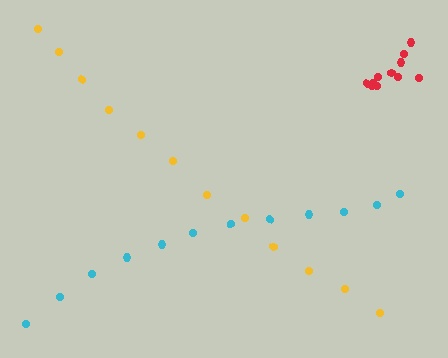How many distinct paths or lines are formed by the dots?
There are 3 distinct paths.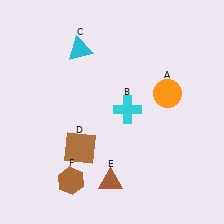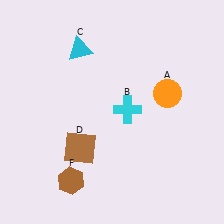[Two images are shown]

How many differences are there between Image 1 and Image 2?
There is 1 difference between the two images.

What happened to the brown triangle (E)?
The brown triangle (E) was removed in Image 2. It was in the bottom-left area of Image 1.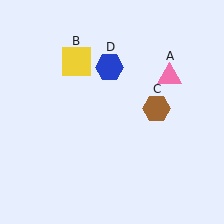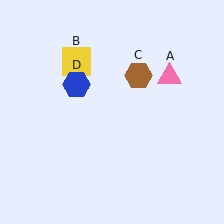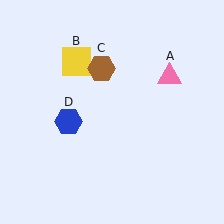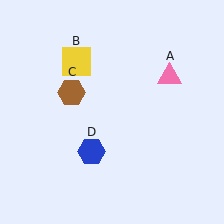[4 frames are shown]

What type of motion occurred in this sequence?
The brown hexagon (object C), blue hexagon (object D) rotated counterclockwise around the center of the scene.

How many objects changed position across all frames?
2 objects changed position: brown hexagon (object C), blue hexagon (object D).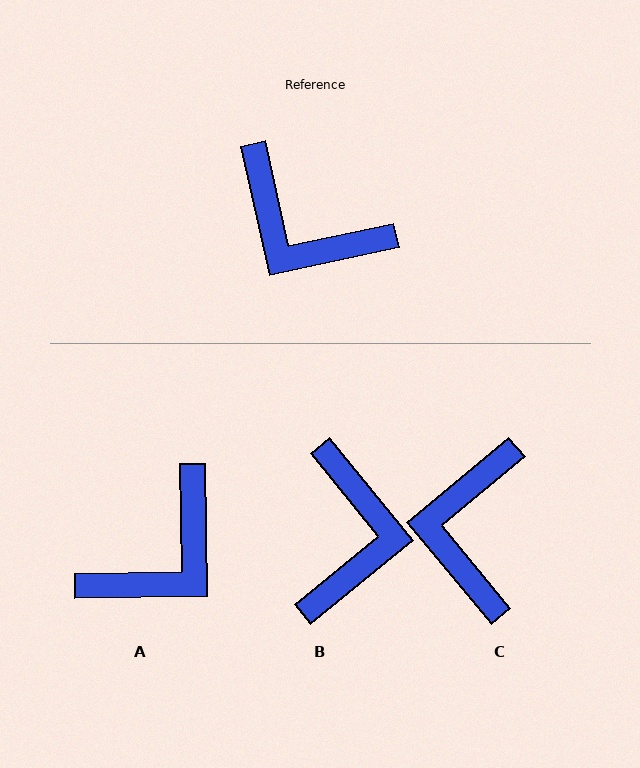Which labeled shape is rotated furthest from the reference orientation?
B, about 117 degrees away.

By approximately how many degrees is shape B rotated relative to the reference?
Approximately 117 degrees counter-clockwise.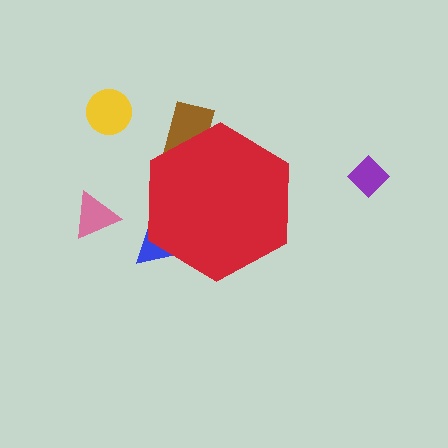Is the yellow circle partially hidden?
No, the yellow circle is fully visible.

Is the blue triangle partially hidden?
Yes, the blue triangle is partially hidden behind the red hexagon.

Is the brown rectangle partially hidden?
Yes, the brown rectangle is partially hidden behind the red hexagon.